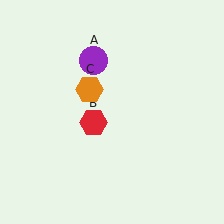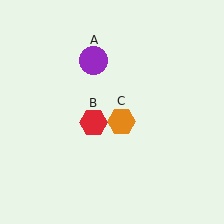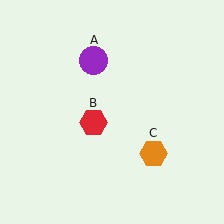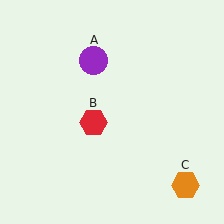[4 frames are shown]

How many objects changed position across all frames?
1 object changed position: orange hexagon (object C).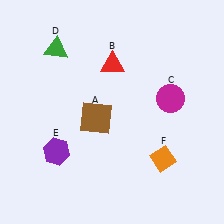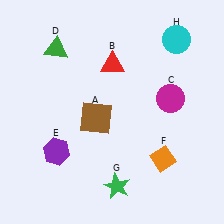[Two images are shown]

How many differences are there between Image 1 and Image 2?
There are 2 differences between the two images.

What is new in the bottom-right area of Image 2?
A green star (G) was added in the bottom-right area of Image 2.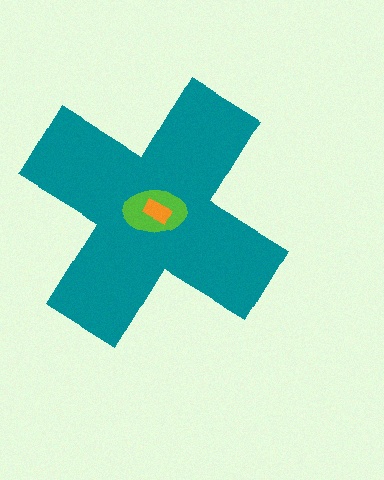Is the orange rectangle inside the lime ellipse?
Yes.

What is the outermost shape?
The teal cross.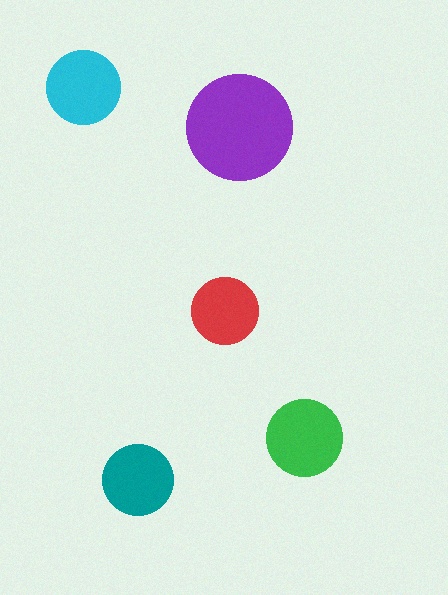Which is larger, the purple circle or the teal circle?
The purple one.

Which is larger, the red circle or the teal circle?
The teal one.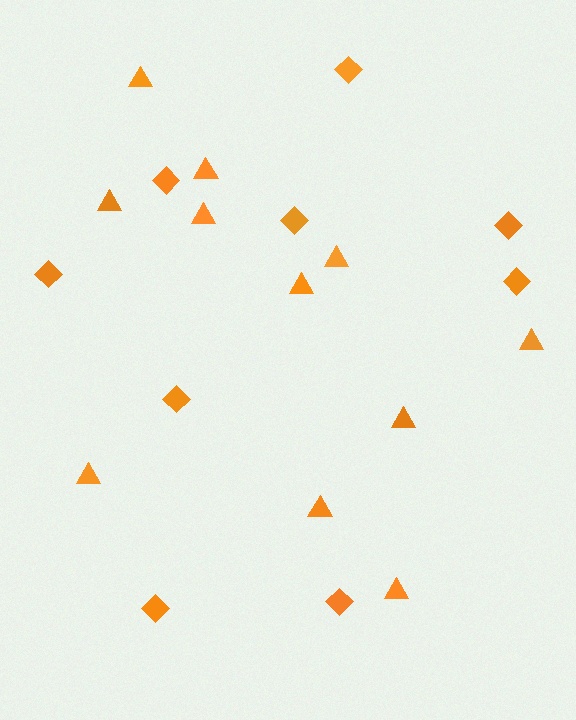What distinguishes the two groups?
There are 2 groups: one group of diamonds (9) and one group of triangles (11).